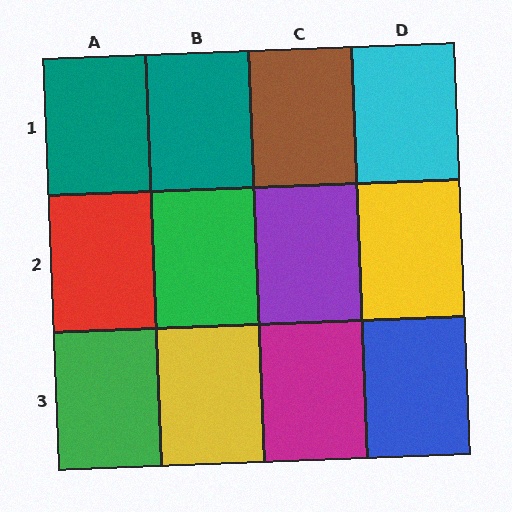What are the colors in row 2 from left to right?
Red, green, purple, yellow.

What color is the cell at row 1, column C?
Brown.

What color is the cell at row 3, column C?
Magenta.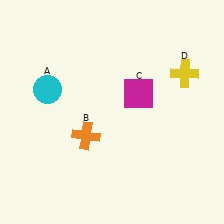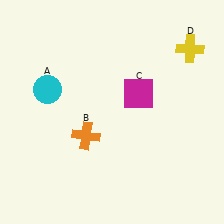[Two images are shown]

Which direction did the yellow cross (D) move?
The yellow cross (D) moved up.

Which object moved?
The yellow cross (D) moved up.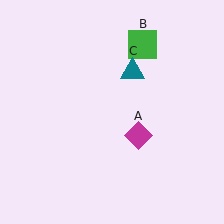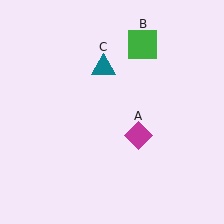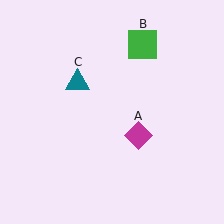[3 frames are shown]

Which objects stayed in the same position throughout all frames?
Magenta diamond (object A) and green square (object B) remained stationary.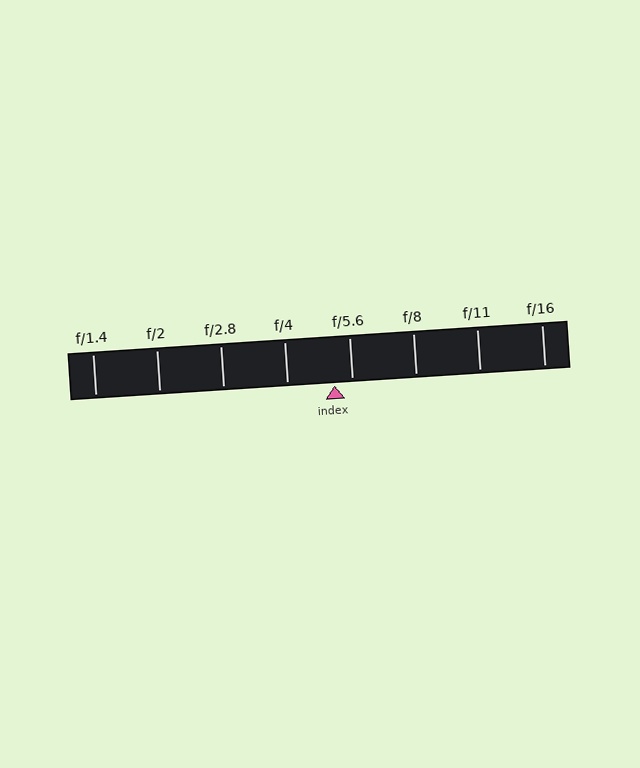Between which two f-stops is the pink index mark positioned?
The index mark is between f/4 and f/5.6.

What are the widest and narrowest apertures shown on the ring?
The widest aperture shown is f/1.4 and the narrowest is f/16.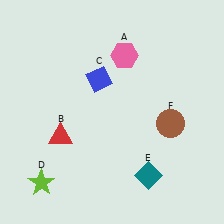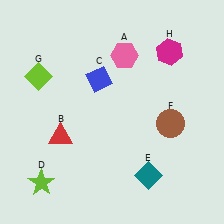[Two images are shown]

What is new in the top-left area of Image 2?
A lime diamond (G) was added in the top-left area of Image 2.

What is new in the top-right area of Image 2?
A magenta hexagon (H) was added in the top-right area of Image 2.